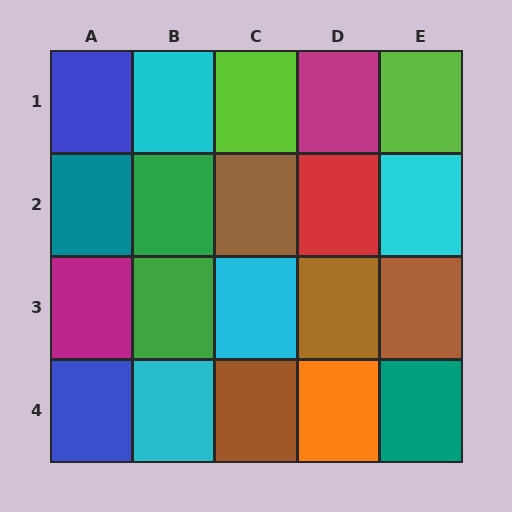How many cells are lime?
2 cells are lime.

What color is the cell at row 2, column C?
Brown.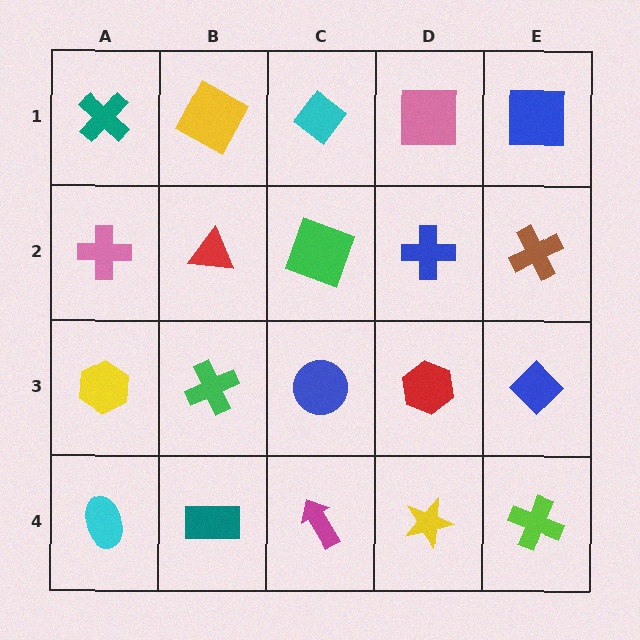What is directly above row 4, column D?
A red hexagon.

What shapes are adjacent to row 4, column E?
A blue diamond (row 3, column E), a yellow star (row 4, column D).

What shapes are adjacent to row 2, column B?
A yellow square (row 1, column B), a green cross (row 3, column B), a pink cross (row 2, column A), a green square (row 2, column C).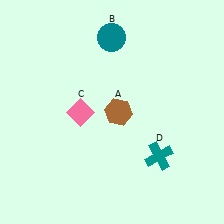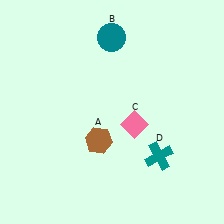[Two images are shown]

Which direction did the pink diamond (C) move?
The pink diamond (C) moved right.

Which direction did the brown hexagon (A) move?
The brown hexagon (A) moved down.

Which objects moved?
The objects that moved are: the brown hexagon (A), the pink diamond (C).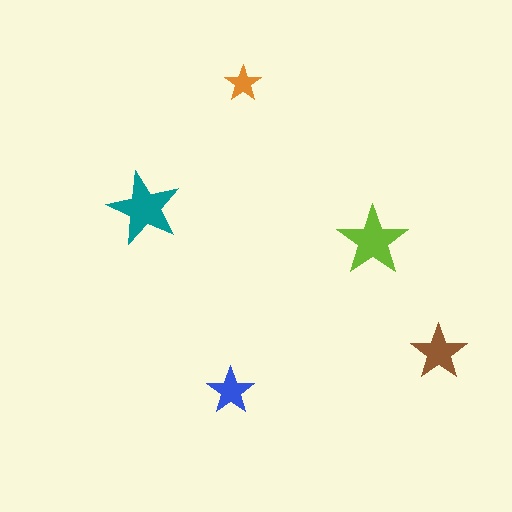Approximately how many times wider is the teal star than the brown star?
About 1.5 times wider.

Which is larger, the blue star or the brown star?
The brown one.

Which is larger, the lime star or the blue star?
The lime one.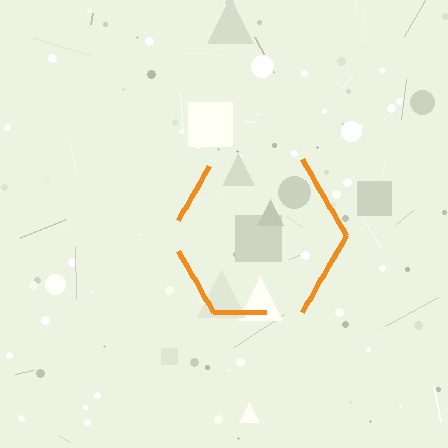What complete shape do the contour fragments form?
The contour fragments form a hexagon.